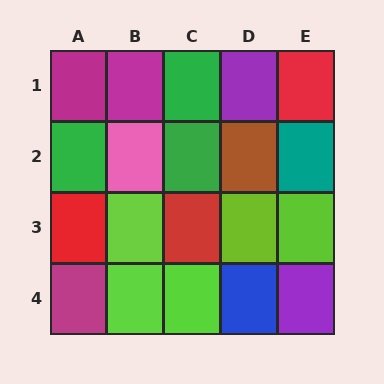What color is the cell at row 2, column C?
Green.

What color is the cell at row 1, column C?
Green.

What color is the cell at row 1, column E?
Red.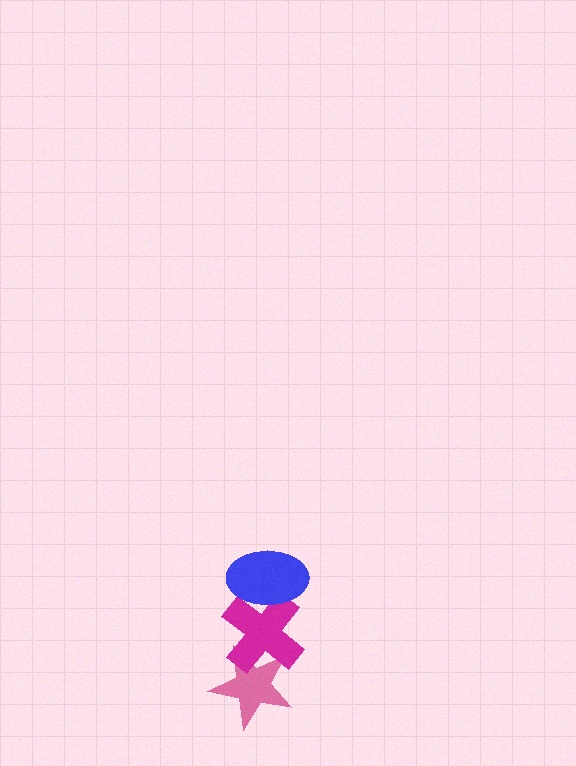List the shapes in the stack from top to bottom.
From top to bottom: the blue ellipse, the magenta cross, the pink star.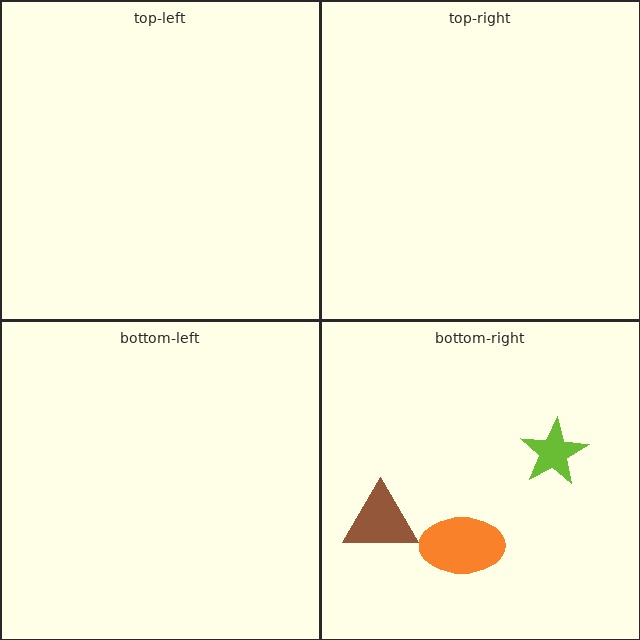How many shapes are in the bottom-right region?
3.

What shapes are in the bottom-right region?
The lime star, the brown triangle, the orange ellipse.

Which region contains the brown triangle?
The bottom-right region.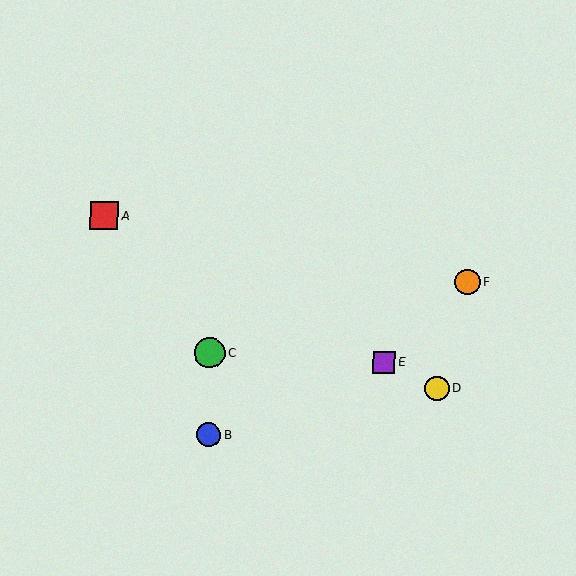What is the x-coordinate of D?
Object D is at x≈437.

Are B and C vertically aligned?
Yes, both are at x≈209.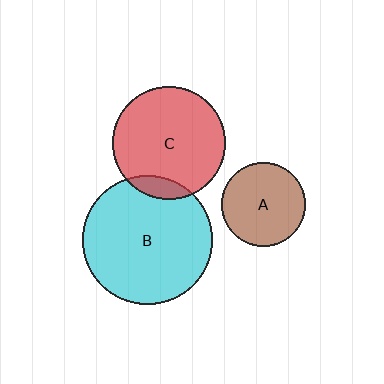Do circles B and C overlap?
Yes.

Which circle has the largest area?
Circle B (cyan).